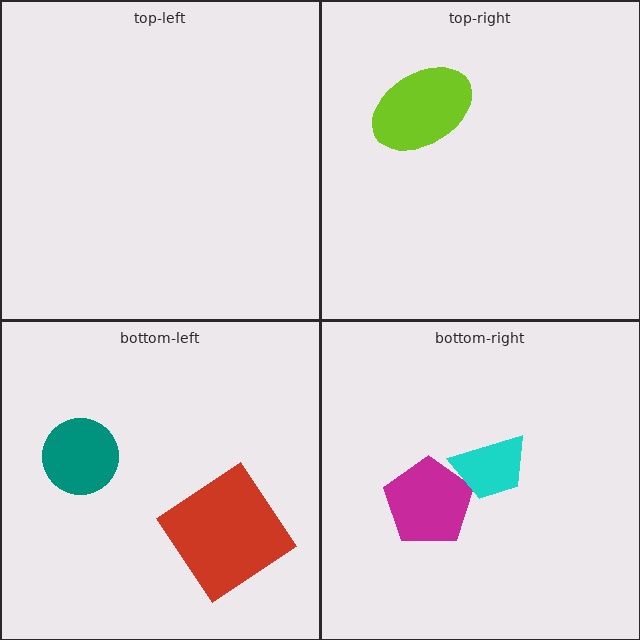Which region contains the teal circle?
The bottom-left region.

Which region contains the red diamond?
The bottom-left region.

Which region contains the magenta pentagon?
The bottom-right region.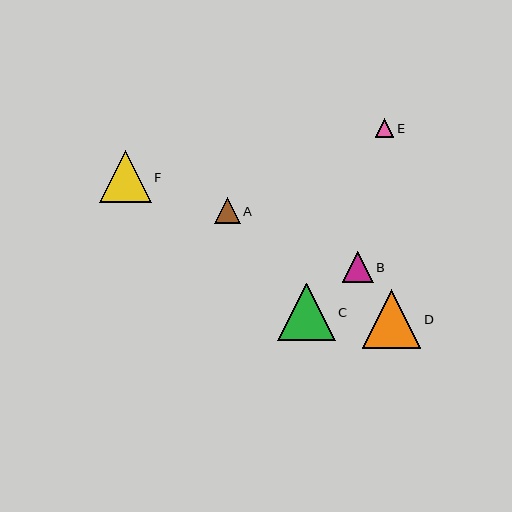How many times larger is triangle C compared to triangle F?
Triangle C is approximately 1.1 times the size of triangle F.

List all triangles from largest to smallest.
From largest to smallest: D, C, F, B, A, E.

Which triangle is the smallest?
Triangle E is the smallest with a size of approximately 19 pixels.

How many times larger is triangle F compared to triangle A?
Triangle F is approximately 2.0 times the size of triangle A.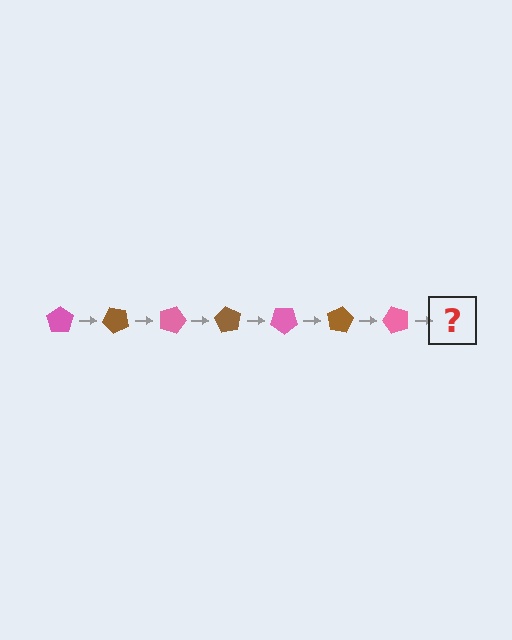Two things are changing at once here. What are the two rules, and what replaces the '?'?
The two rules are that it rotates 45 degrees each step and the color cycles through pink and brown. The '?' should be a brown pentagon, rotated 315 degrees from the start.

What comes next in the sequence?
The next element should be a brown pentagon, rotated 315 degrees from the start.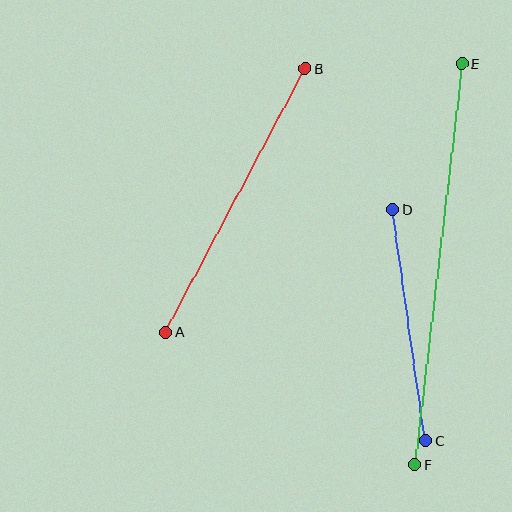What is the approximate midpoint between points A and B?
The midpoint is at approximately (235, 200) pixels.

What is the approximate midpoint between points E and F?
The midpoint is at approximately (438, 264) pixels.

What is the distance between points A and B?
The distance is approximately 298 pixels.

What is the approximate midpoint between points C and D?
The midpoint is at approximately (409, 325) pixels.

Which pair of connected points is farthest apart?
Points E and F are farthest apart.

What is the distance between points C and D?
The distance is approximately 233 pixels.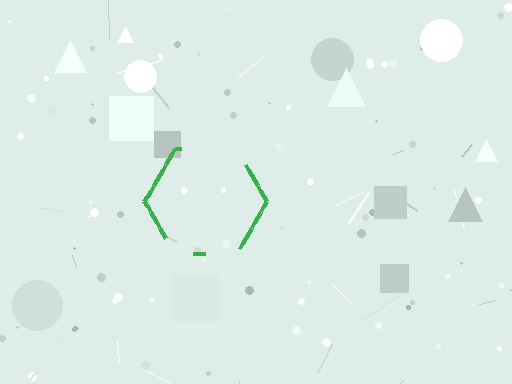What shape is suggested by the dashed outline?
The dashed outline suggests a hexagon.